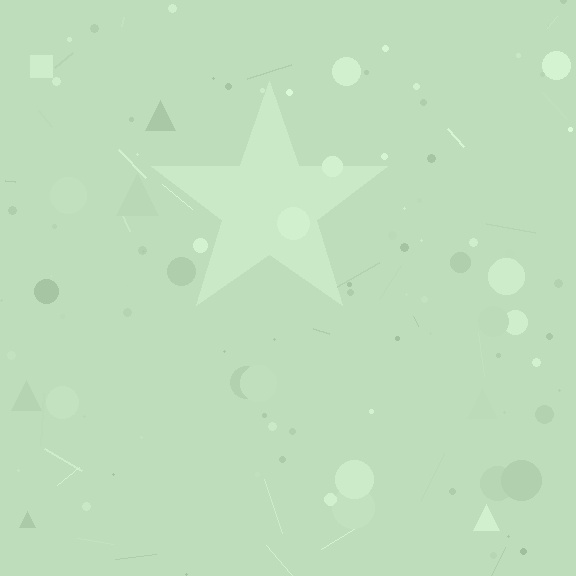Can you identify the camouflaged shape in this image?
The camouflaged shape is a star.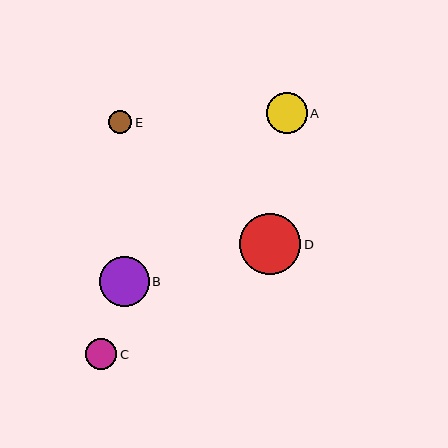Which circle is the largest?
Circle D is the largest with a size of approximately 61 pixels.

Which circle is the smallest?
Circle E is the smallest with a size of approximately 23 pixels.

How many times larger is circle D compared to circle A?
Circle D is approximately 1.5 times the size of circle A.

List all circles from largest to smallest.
From largest to smallest: D, B, A, C, E.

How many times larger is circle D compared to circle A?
Circle D is approximately 1.5 times the size of circle A.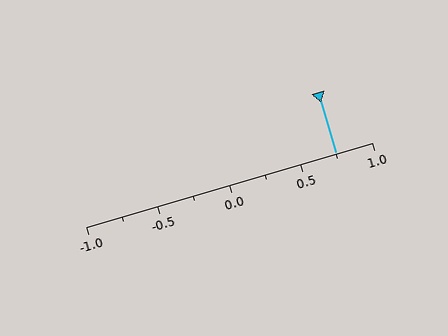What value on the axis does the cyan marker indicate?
The marker indicates approximately 0.75.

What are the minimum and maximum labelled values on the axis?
The axis runs from -1.0 to 1.0.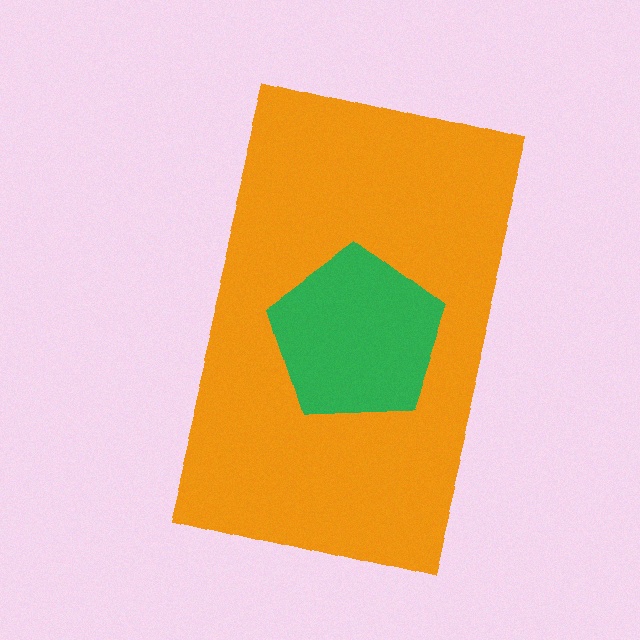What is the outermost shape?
The orange rectangle.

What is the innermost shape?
The green pentagon.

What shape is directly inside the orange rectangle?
The green pentagon.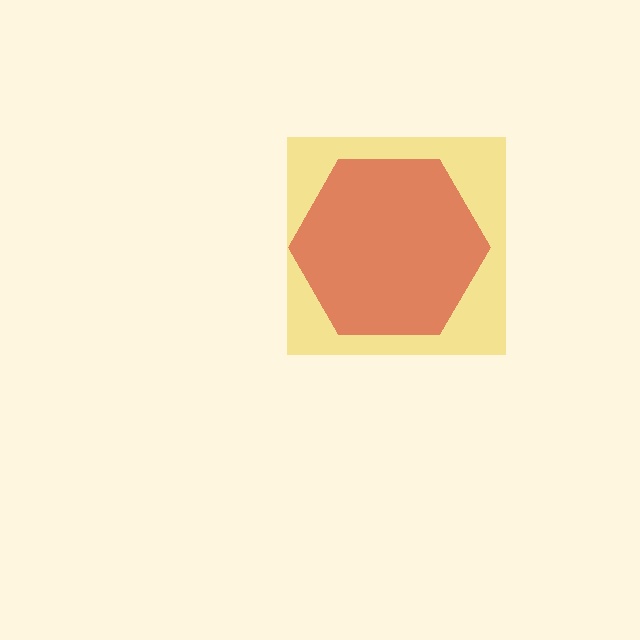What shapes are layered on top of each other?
The layered shapes are: a yellow square, a red hexagon.